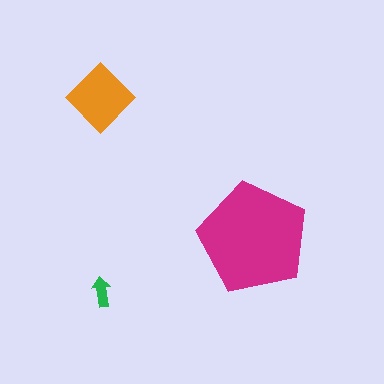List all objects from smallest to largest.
The green arrow, the orange diamond, the magenta pentagon.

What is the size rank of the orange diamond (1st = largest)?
2nd.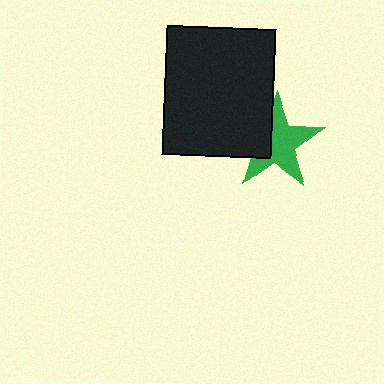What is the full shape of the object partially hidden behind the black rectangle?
The partially hidden object is a green star.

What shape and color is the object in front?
The object in front is a black rectangle.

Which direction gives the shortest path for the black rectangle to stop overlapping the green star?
Moving left gives the shortest separation.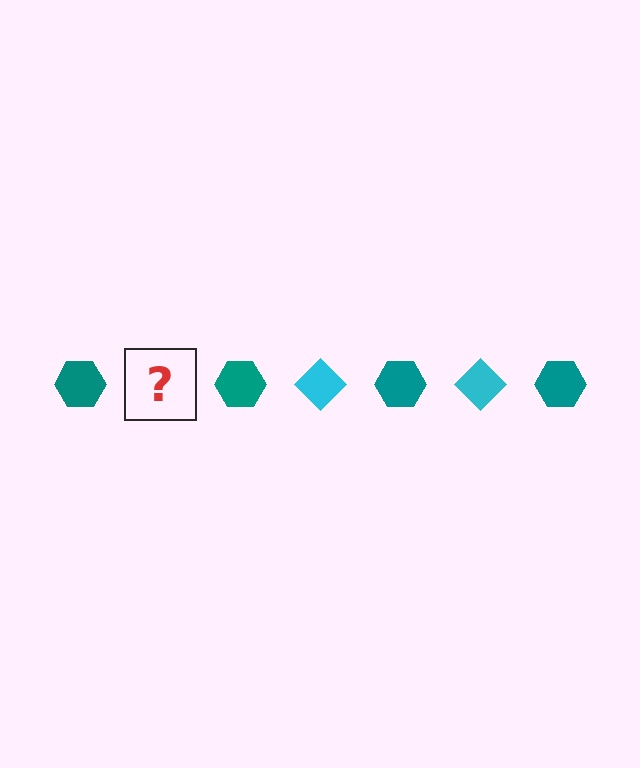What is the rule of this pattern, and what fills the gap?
The rule is that the pattern alternates between teal hexagon and cyan diamond. The gap should be filled with a cyan diamond.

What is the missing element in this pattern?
The missing element is a cyan diamond.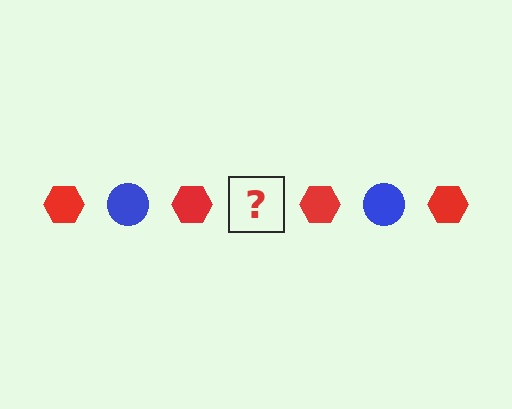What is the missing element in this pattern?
The missing element is a blue circle.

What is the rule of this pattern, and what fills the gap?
The rule is that the pattern alternates between red hexagon and blue circle. The gap should be filled with a blue circle.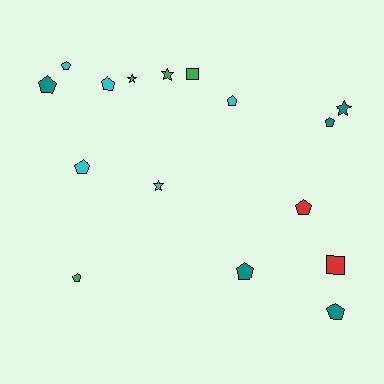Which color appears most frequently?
Cyan, with 5 objects.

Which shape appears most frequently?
Pentagon, with 10 objects.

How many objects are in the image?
There are 16 objects.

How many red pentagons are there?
There is 1 red pentagon.